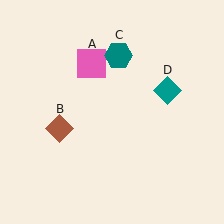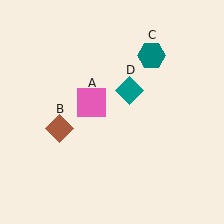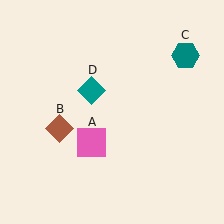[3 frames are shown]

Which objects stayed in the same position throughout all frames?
Brown diamond (object B) remained stationary.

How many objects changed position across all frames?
3 objects changed position: pink square (object A), teal hexagon (object C), teal diamond (object D).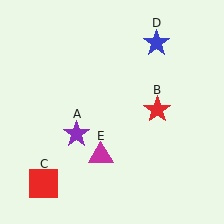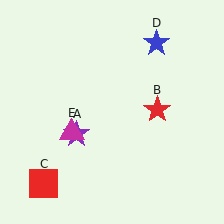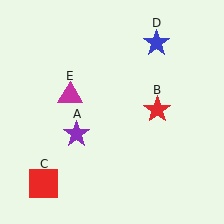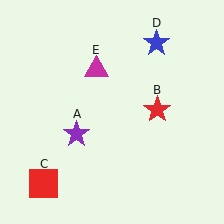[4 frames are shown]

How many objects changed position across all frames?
1 object changed position: magenta triangle (object E).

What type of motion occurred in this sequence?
The magenta triangle (object E) rotated clockwise around the center of the scene.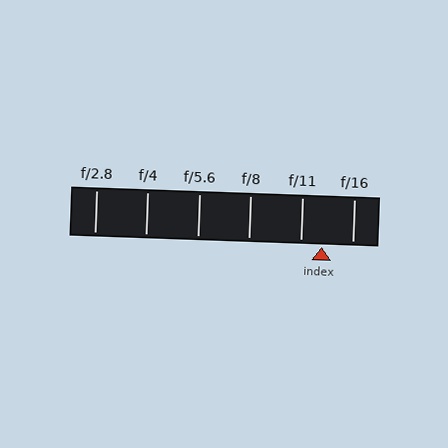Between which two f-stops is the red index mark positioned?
The index mark is between f/11 and f/16.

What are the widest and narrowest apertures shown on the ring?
The widest aperture shown is f/2.8 and the narrowest is f/16.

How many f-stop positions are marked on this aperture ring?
There are 6 f-stop positions marked.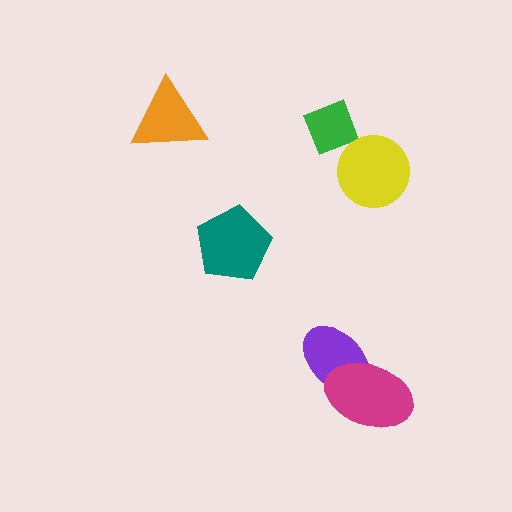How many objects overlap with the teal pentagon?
0 objects overlap with the teal pentagon.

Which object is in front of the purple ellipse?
The magenta ellipse is in front of the purple ellipse.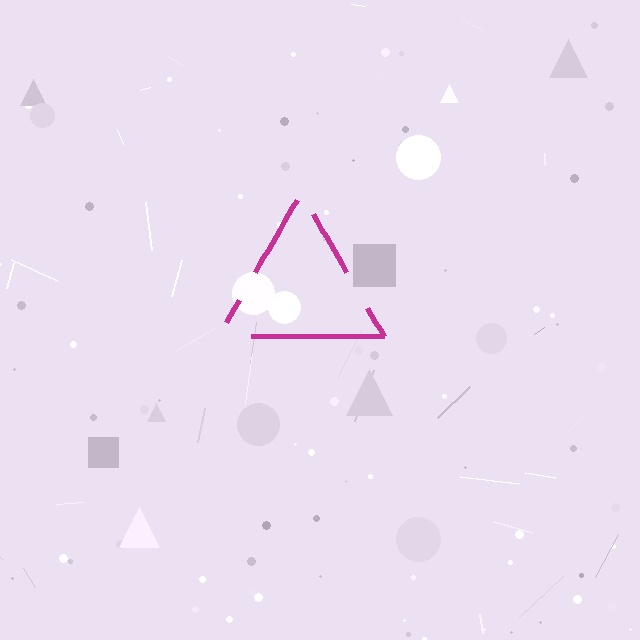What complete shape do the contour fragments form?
The contour fragments form a triangle.